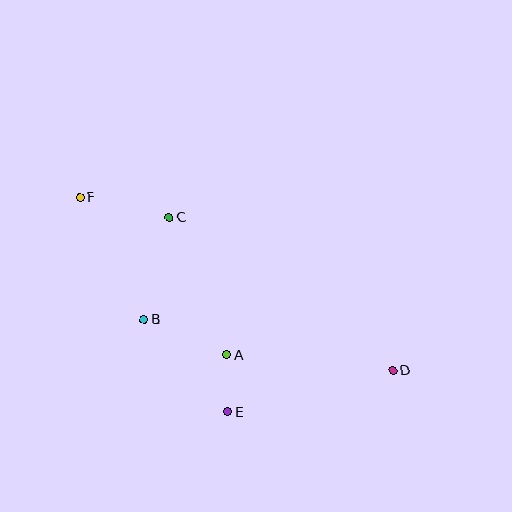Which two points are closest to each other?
Points A and E are closest to each other.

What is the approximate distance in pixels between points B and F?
The distance between B and F is approximately 138 pixels.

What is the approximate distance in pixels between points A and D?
The distance between A and D is approximately 167 pixels.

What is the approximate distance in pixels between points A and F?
The distance between A and F is approximately 215 pixels.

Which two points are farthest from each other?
Points D and F are farthest from each other.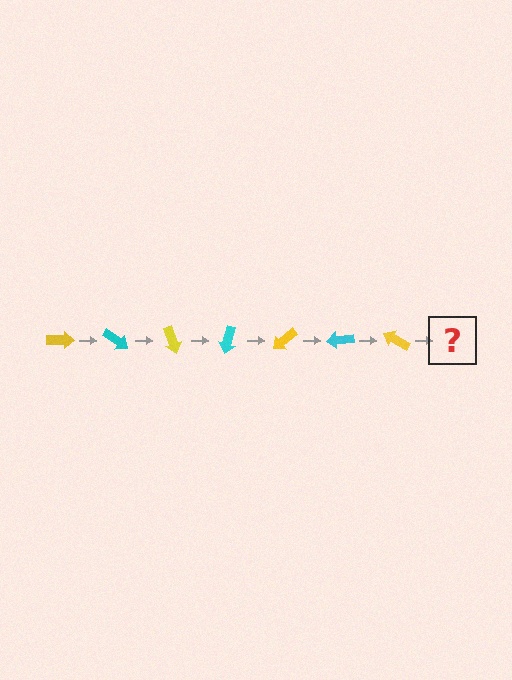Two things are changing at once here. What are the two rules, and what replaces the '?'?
The two rules are that it rotates 35 degrees each step and the color cycles through yellow and cyan. The '?' should be a cyan arrow, rotated 245 degrees from the start.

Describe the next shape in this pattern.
It should be a cyan arrow, rotated 245 degrees from the start.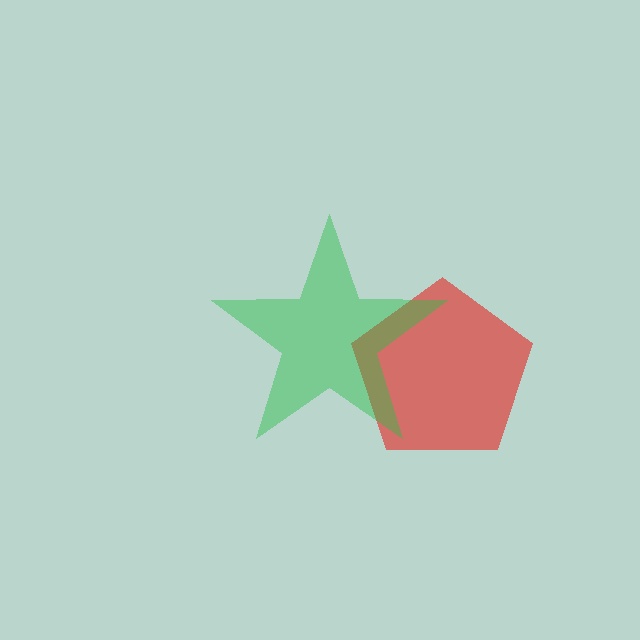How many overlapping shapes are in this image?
There are 2 overlapping shapes in the image.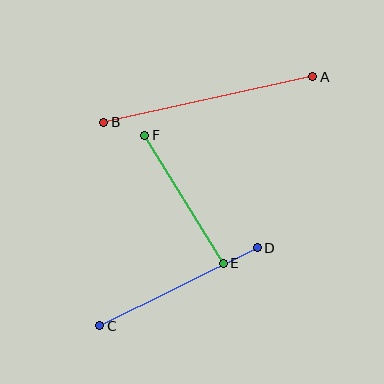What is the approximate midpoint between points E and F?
The midpoint is at approximately (184, 199) pixels.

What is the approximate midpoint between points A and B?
The midpoint is at approximately (209, 100) pixels.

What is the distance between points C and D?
The distance is approximately 176 pixels.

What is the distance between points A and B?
The distance is approximately 214 pixels.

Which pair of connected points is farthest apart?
Points A and B are farthest apart.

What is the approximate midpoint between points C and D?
The midpoint is at approximately (178, 287) pixels.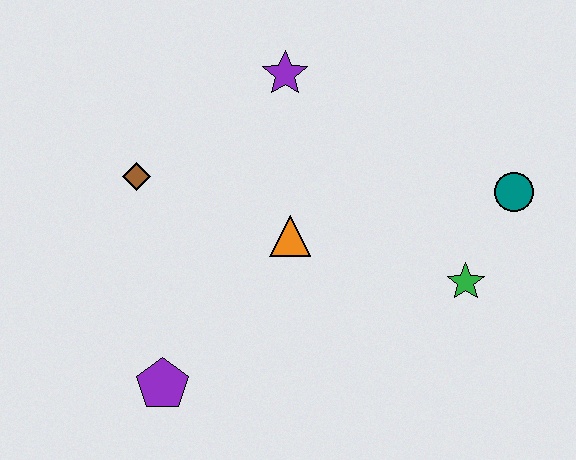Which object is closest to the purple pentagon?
The orange triangle is closest to the purple pentagon.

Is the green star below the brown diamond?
Yes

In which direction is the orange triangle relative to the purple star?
The orange triangle is below the purple star.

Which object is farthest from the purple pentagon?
The teal circle is farthest from the purple pentagon.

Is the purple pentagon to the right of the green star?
No